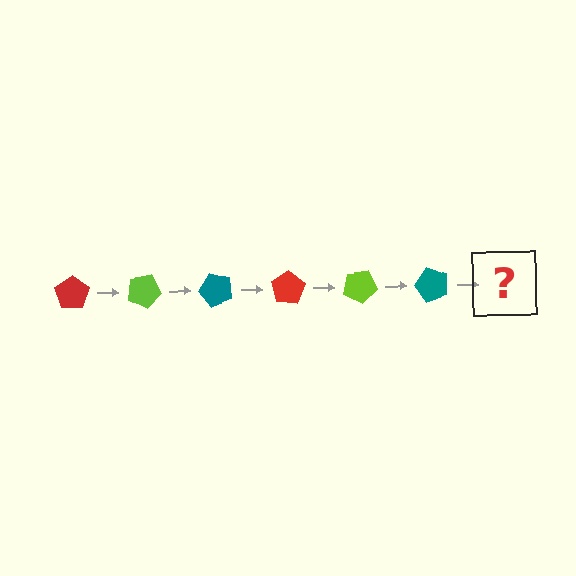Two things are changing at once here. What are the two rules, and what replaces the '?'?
The two rules are that it rotates 25 degrees each step and the color cycles through red, lime, and teal. The '?' should be a red pentagon, rotated 150 degrees from the start.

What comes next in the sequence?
The next element should be a red pentagon, rotated 150 degrees from the start.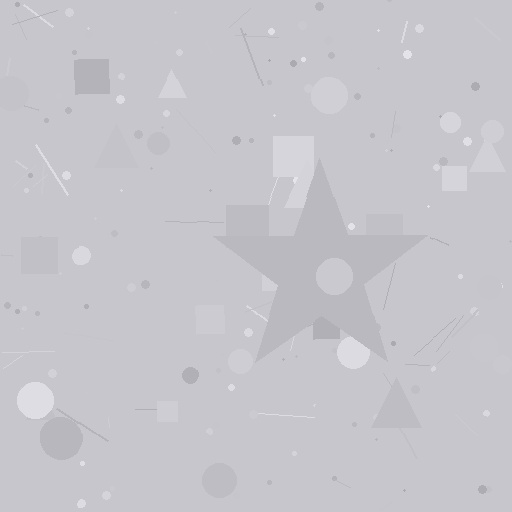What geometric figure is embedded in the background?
A star is embedded in the background.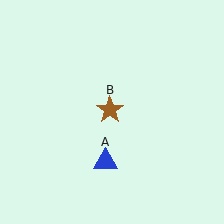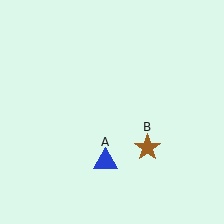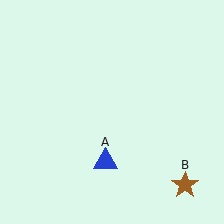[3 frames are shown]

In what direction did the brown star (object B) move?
The brown star (object B) moved down and to the right.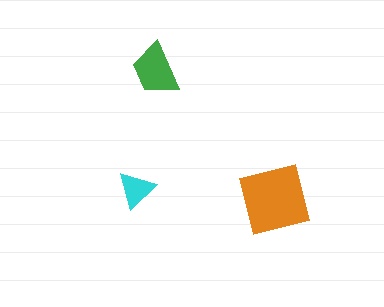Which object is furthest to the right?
The orange square is rightmost.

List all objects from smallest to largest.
The cyan triangle, the green trapezoid, the orange square.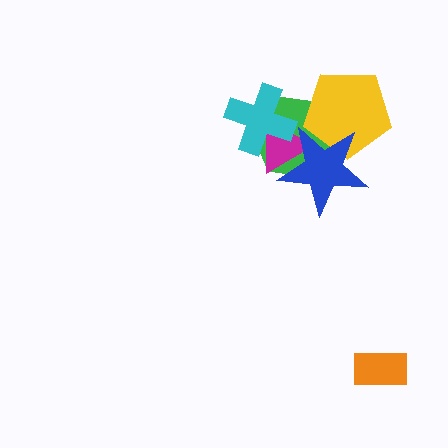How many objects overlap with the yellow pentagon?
2 objects overlap with the yellow pentagon.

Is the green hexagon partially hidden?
Yes, it is partially covered by another shape.